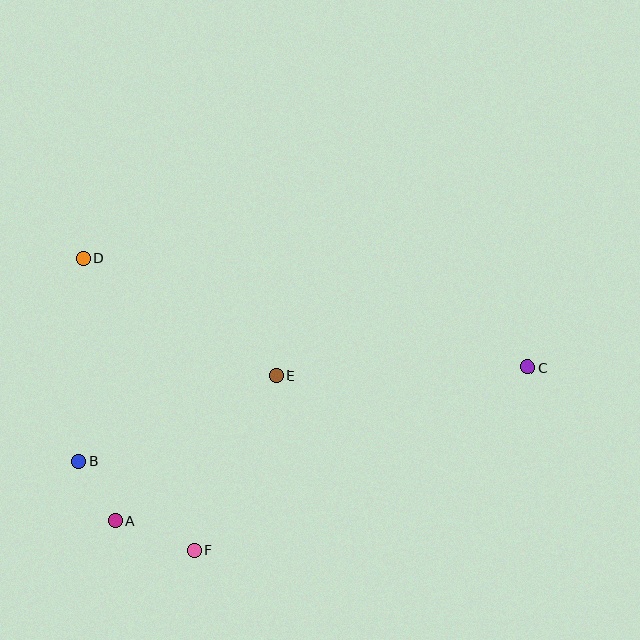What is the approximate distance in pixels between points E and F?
The distance between E and F is approximately 193 pixels.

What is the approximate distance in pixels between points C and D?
The distance between C and D is approximately 458 pixels.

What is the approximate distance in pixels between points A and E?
The distance between A and E is approximately 217 pixels.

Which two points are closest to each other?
Points A and B are closest to each other.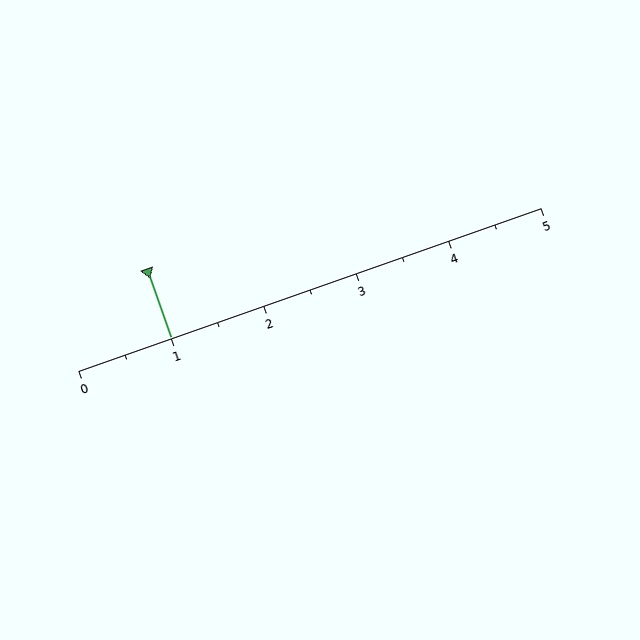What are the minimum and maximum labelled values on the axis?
The axis runs from 0 to 5.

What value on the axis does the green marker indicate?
The marker indicates approximately 1.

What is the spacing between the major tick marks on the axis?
The major ticks are spaced 1 apart.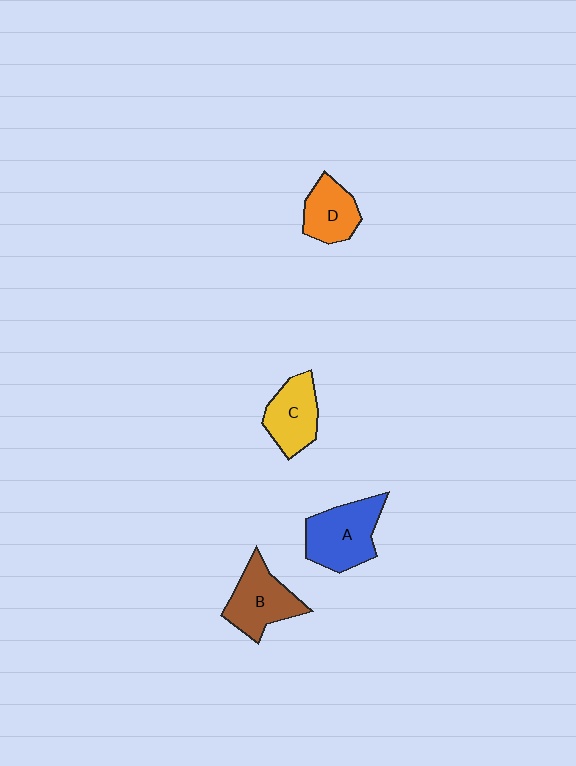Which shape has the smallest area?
Shape D (orange).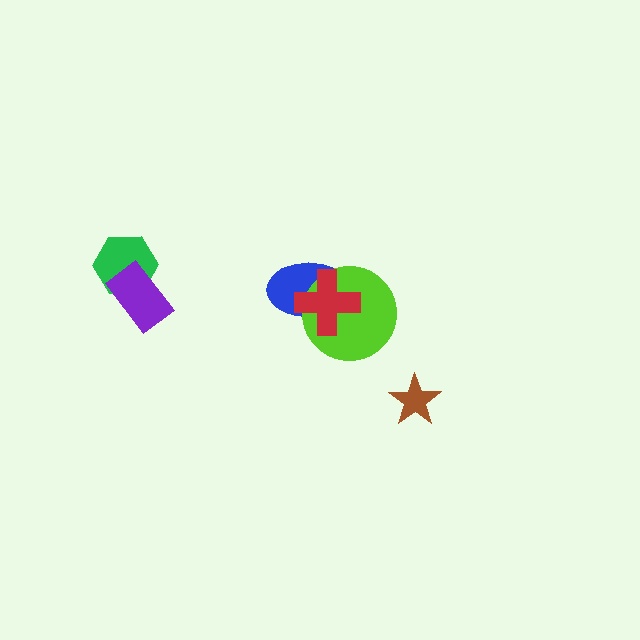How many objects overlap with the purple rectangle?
1 object overlaps with the purple rectangle.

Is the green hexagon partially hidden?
Yes, it is partially covered by another shape.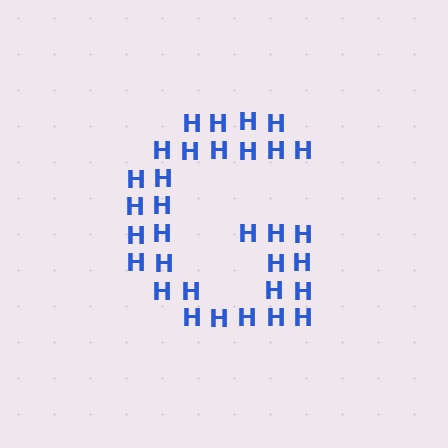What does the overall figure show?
The overall figure shows the letter G.